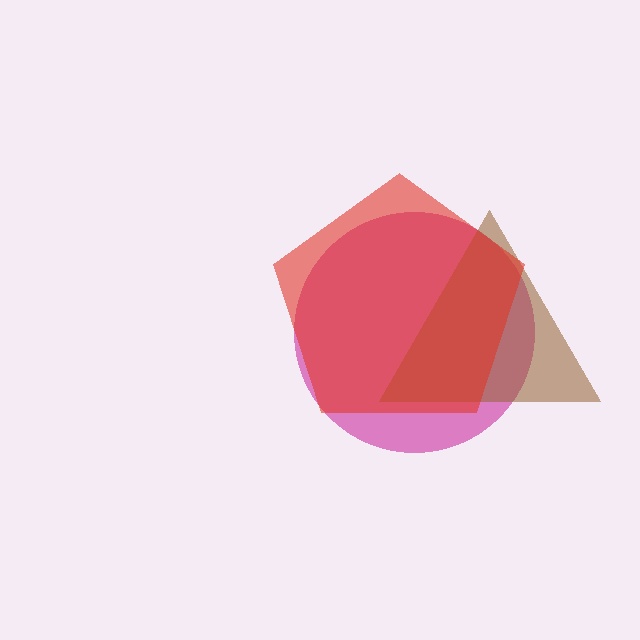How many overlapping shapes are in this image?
There are 3 overlapping shapes in the image.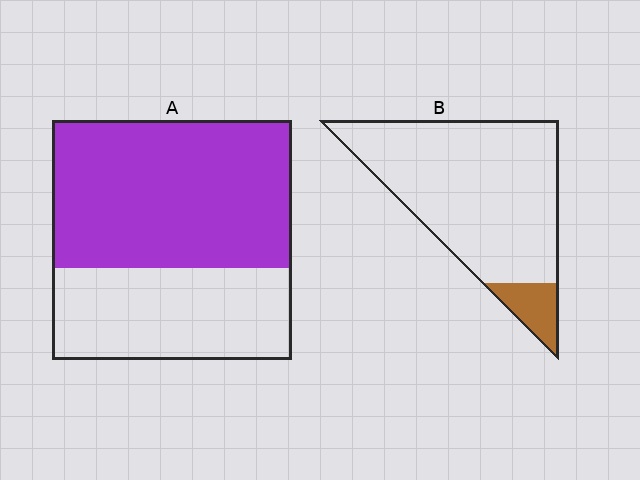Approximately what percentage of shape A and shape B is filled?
A is approximately 60% and B is approximately 10%.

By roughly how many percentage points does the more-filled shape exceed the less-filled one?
By roughly 50 percentage points (A over B).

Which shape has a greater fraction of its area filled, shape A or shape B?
Shape A.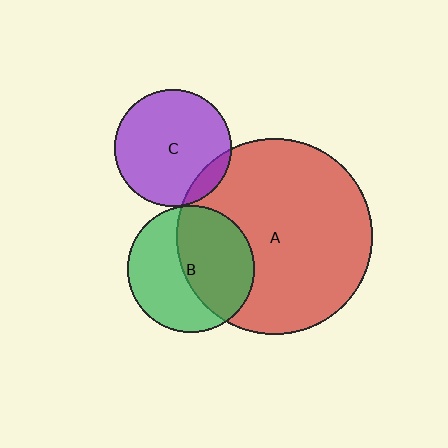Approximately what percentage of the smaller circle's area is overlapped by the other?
Approximately 10%.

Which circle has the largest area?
Circle A (red).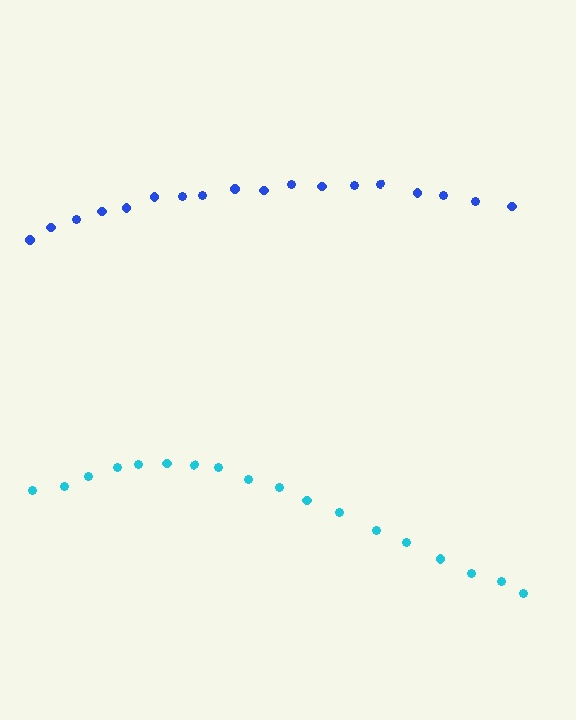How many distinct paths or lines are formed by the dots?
There are 2 distinct paths.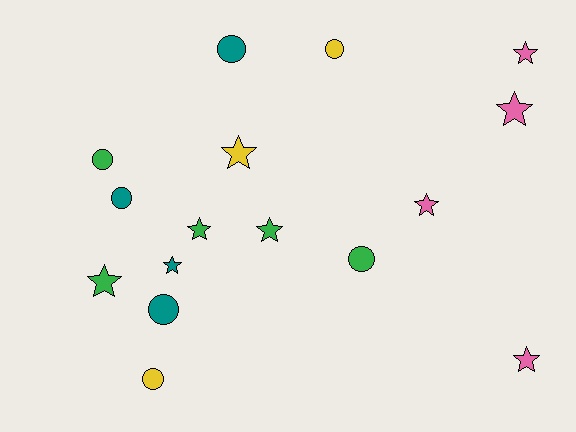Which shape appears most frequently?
Star, with 9 objects.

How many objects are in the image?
There are 16 objects.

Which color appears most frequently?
Green, with 5 objects.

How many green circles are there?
There are 2 green circles.